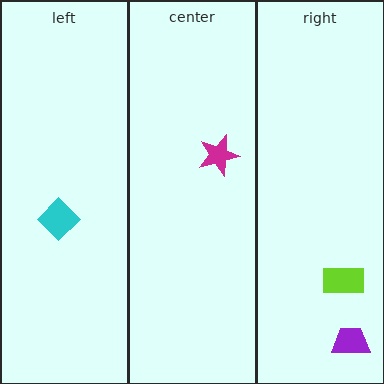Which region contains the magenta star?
The center region.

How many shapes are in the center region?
1.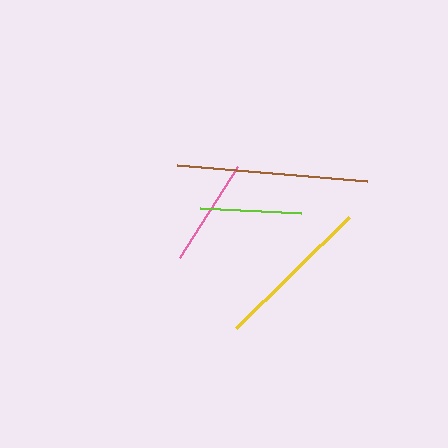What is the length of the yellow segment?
The yellow segment is approximately 158 pixels long.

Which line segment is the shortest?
The lime line is the shortest at approximately 101 pixels.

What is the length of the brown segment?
The brown segment is approximately 191 pixels long.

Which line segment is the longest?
The brown line is the longest at approximately 191 pixels.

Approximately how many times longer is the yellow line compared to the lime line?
The yellow line is approximately 1.6 times the length of the lime line.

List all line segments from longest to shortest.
From longest to shortest: brown, yellow, pink, lime.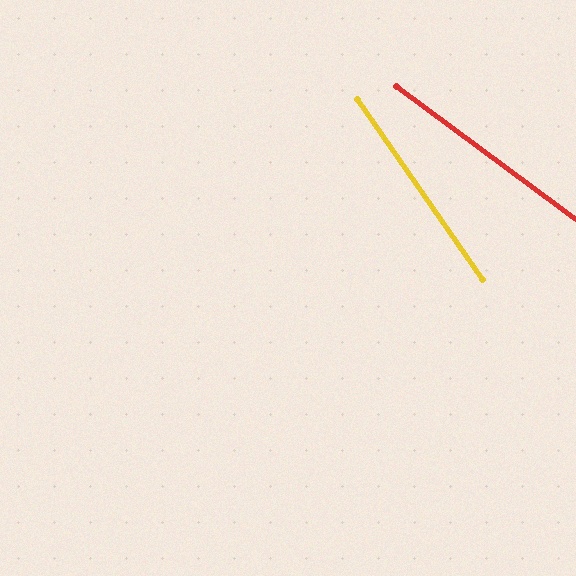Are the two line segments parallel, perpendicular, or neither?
Neither parallel nor perpendicular — they differ by about 19°.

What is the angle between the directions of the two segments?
Approximately 19 degrees.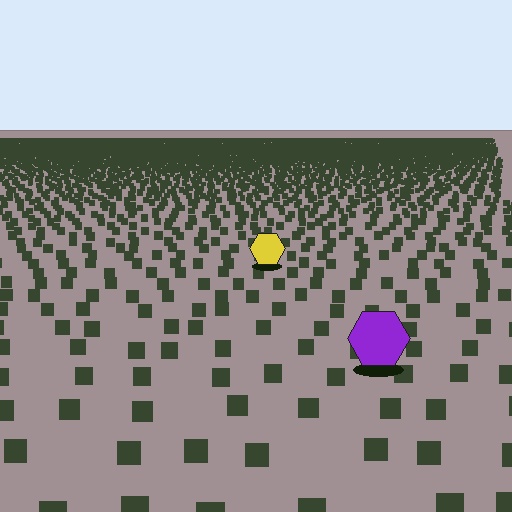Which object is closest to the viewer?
The purple hexagon is closest. The texture marks near it are larger and more spread out.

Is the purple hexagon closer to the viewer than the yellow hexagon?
Yes. The purple hexagon is closer — you can tell from the texture gradient: the ground texture is coarser near it.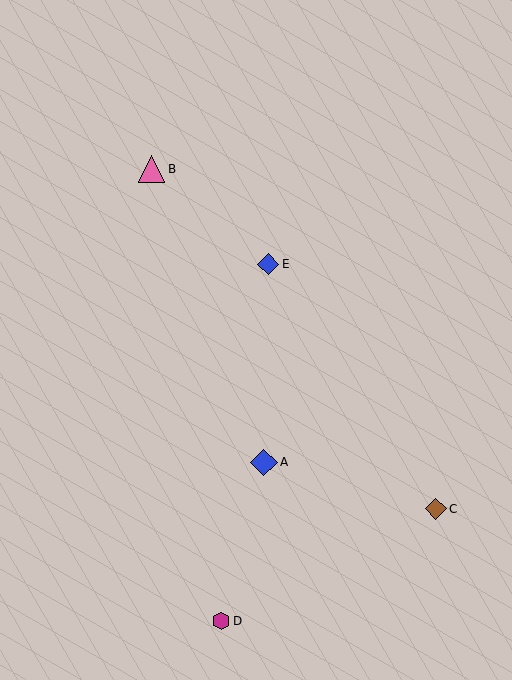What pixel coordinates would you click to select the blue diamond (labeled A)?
Click at (264, 462) to select the blue diamond A.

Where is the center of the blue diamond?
The center of the blue diamond is at (268, 264).